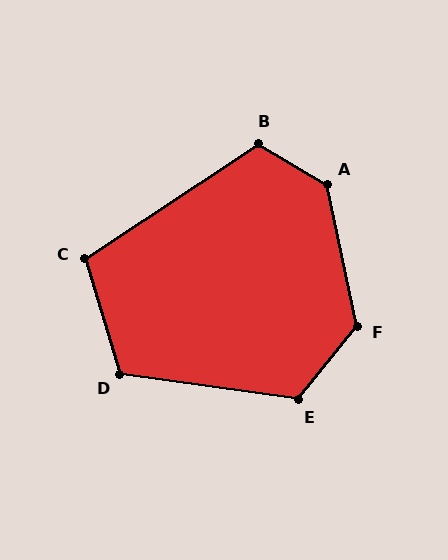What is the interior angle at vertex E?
Approximately 121 degrees (obtuse).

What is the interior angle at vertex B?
Approximately 116 degrees (obtuse).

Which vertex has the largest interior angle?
A, at approximately 133 degrees.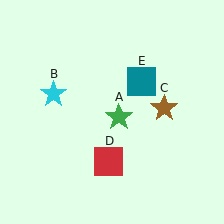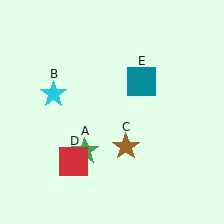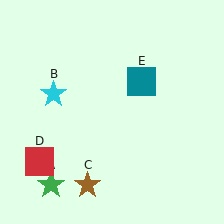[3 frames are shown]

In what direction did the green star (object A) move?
The green star (object A) moved down and to the left.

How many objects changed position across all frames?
3 objects changed position: green star (object A), brown star (object C), red square (object D).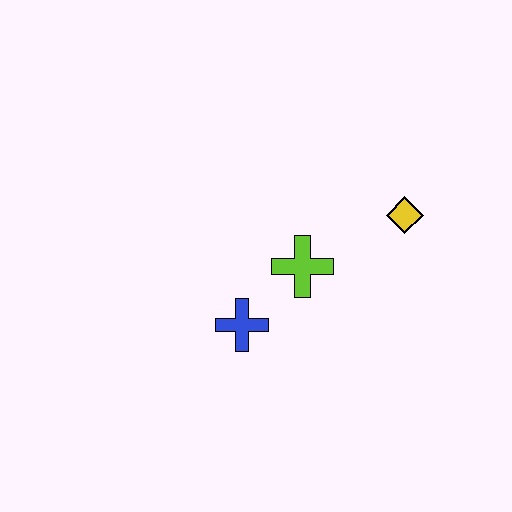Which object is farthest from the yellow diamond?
The blue cross is farthest from the yellow diamond.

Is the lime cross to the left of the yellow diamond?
Yes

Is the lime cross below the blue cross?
No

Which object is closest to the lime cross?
The blue cross is closest to the lime cross.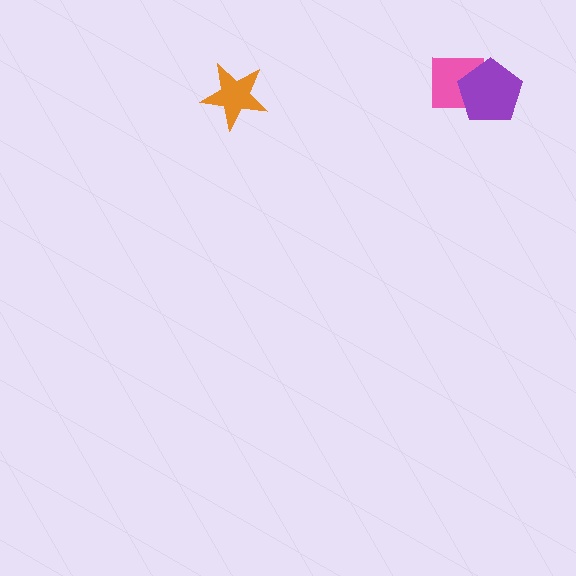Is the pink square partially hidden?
Yes, it is partially covered by another shape.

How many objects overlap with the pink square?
1 object overlaps with the pink square.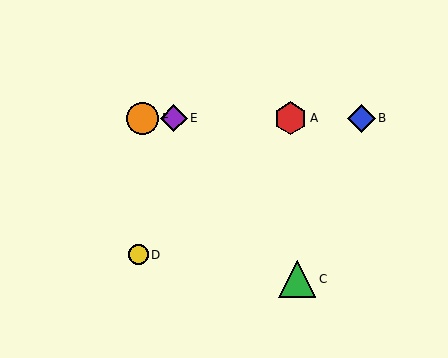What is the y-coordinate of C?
Object C is at y≈279.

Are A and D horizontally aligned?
No, A is at y≈118 and D is at y≈255.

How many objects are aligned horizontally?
4 objects (A, B, E, F) are aligned horizontally.